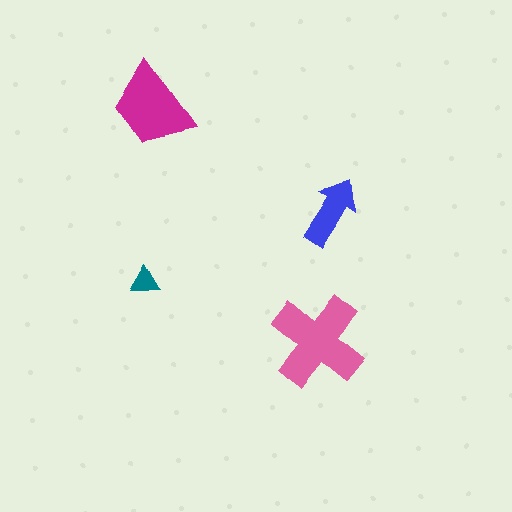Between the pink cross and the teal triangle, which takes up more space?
The pink cross.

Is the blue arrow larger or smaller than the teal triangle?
Larger.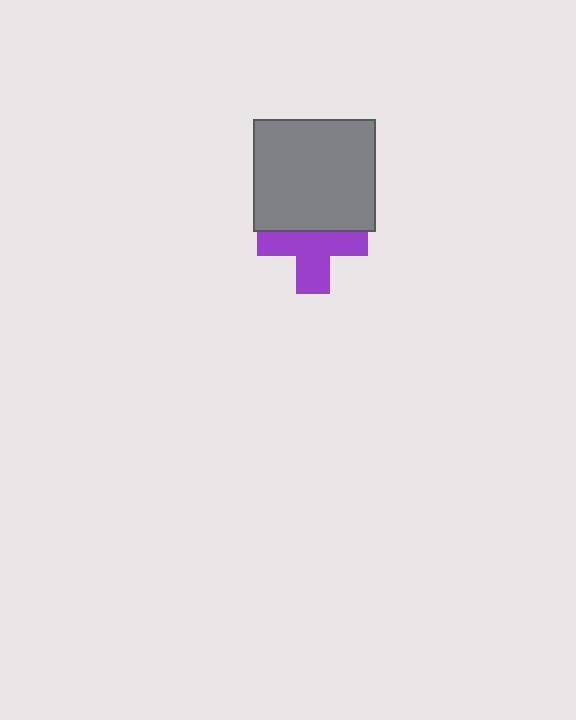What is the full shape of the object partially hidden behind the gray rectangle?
The partially hidden object is a purple cross.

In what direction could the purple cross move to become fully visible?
The purple cross could move down. That would shift it out from behind the gray rectangle entirely.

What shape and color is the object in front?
The object in front is a gray rectangle.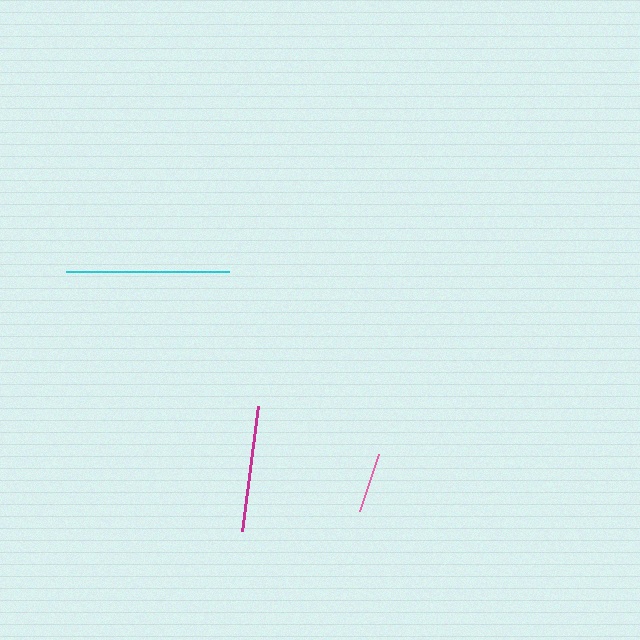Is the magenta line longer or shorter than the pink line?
The magenta line is longer than the pink line.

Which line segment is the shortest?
The pink line is the shortest at approximately 60 pixels.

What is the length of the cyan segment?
The cyan segment is approximately 163 pixels long.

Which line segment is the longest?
The cyan line is the longest at approximately 163 pixels.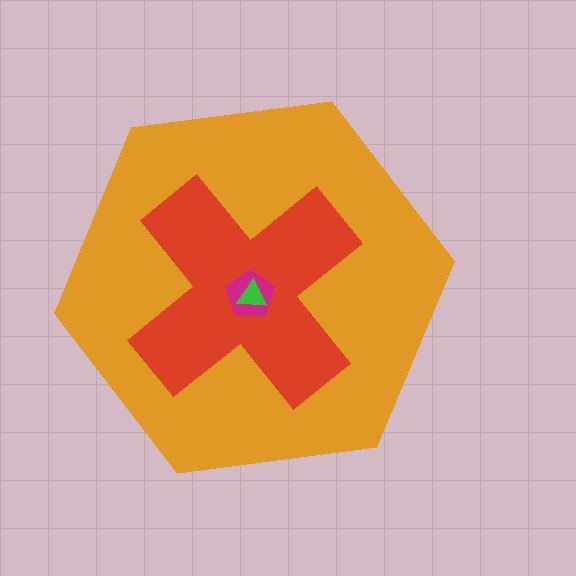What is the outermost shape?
The orange hexagon.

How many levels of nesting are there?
4.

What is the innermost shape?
The green triangle.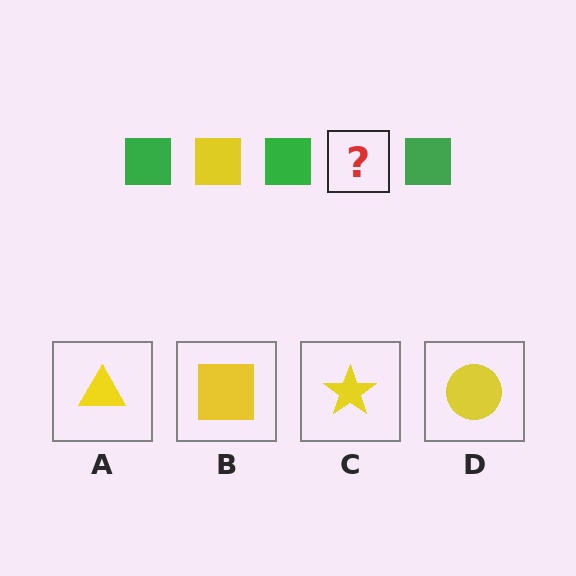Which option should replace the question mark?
Option B.